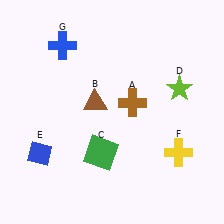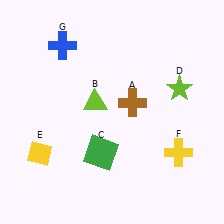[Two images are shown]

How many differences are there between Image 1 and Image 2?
There are 2 differences between the two images.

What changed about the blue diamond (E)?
In Image 1, E is blue. In Image 2, it changed to yellow.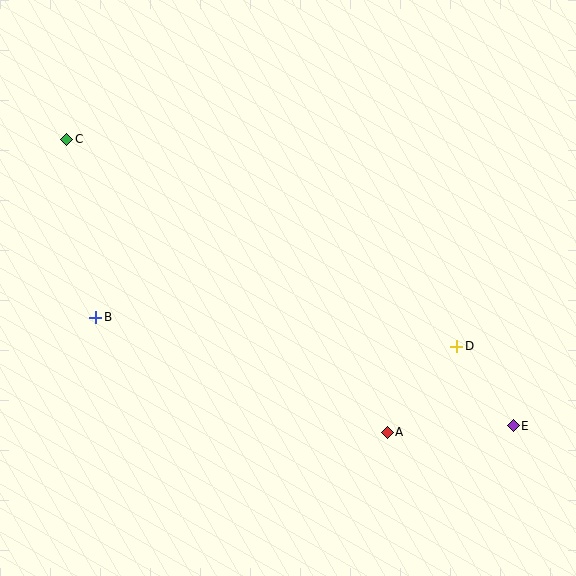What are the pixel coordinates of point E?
Point E is at (513, 426).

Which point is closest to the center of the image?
Point A at (387, 432) is closest to the center.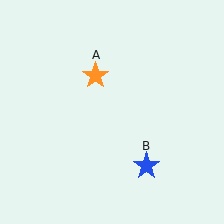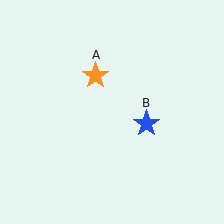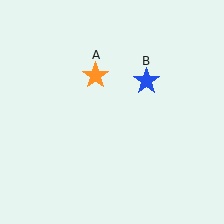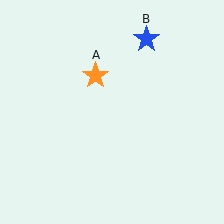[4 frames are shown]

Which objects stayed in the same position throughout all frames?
Orange star (object A) remained stationary.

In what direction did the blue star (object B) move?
The blue star (object B) moved up.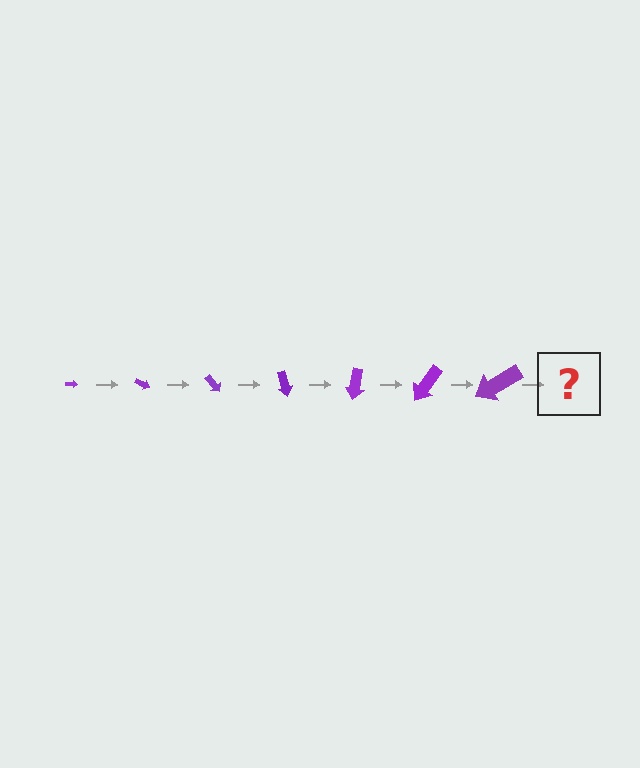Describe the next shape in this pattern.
It should be an arrow, larger than the previous one and rotated 175 degrees from the start.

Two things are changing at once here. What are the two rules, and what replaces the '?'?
The two rules are that the arrow grows larger each step and it rotates 25 degrees each step. The '?' should be an arrow, larger than the previous one and rotated 175 degrees from the start.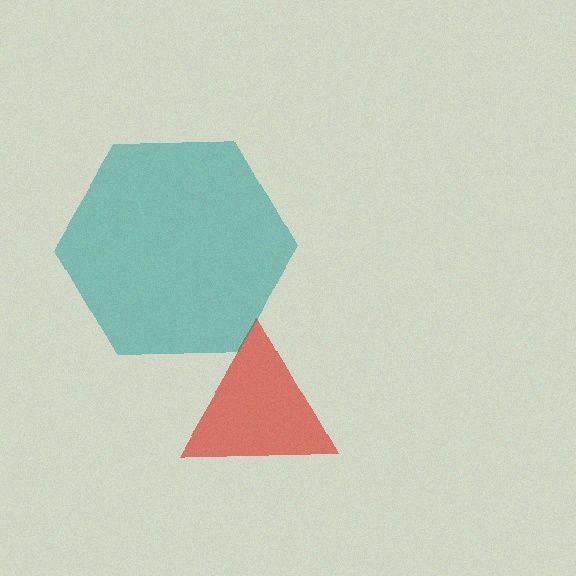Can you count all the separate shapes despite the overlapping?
Yes, there are 2 separate shapes.